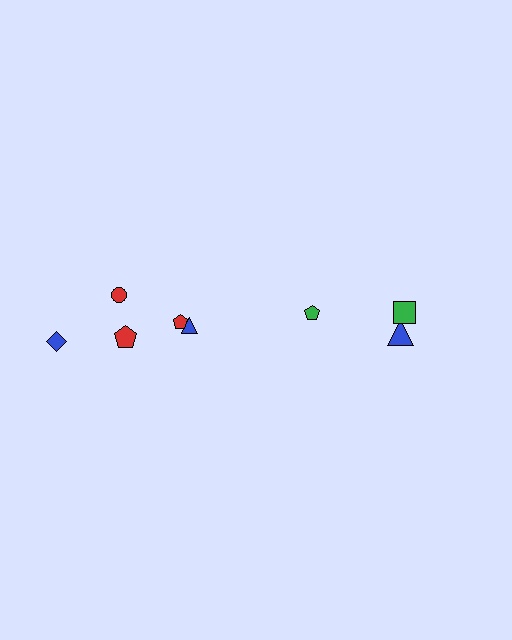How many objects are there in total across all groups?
There are 8 objects.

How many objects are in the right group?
There are 3 objects.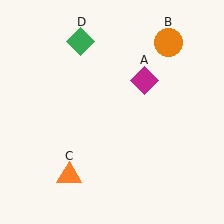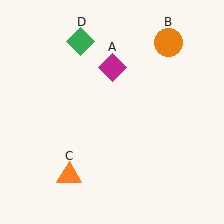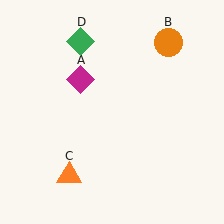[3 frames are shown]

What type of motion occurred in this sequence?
The magenta diamond (object A) rotated counterclockwise around the center of the scene.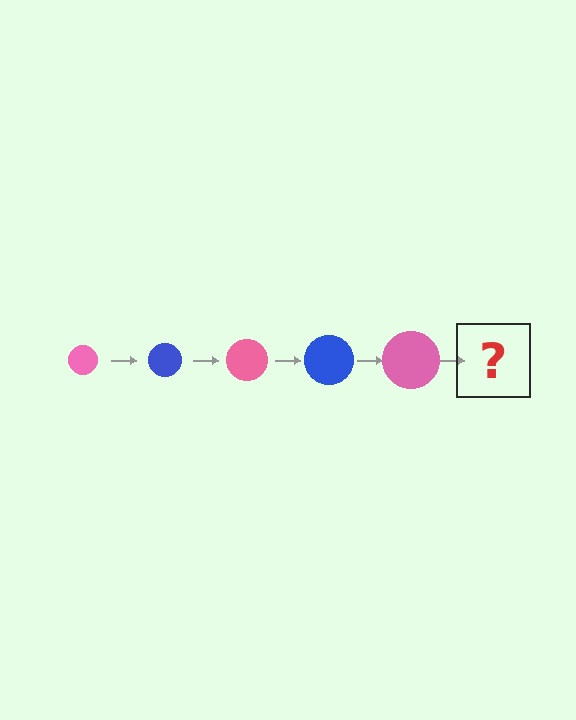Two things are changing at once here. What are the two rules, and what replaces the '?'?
The two rules are that the circle grows larger each step and the color cycles through pink and blue. The '?' should be a blue circle, larger than the previous one.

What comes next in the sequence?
The next element should be a blue circle, larger than the previous one.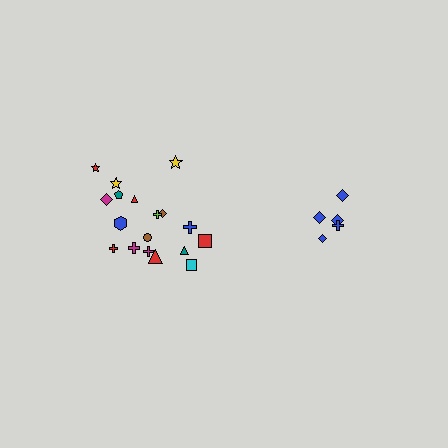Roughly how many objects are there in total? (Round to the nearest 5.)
Roughly 25 objects in total.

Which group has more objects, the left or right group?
The left group.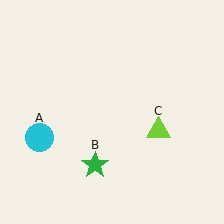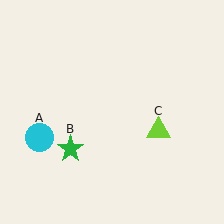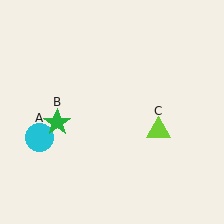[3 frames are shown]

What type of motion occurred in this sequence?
The green star (object B) rotated clockwise around the center of the scene.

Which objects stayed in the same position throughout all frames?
Cyan circle (object A) and lime triangle (object C) remained stationary.